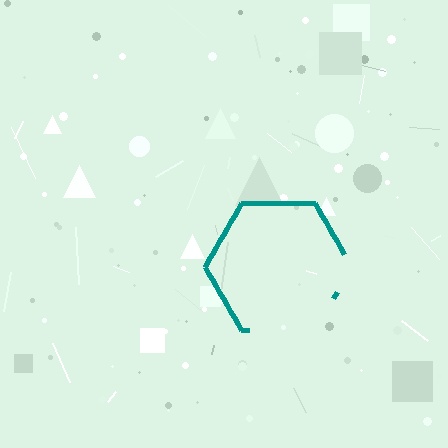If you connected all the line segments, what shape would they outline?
They would outline a hexagon.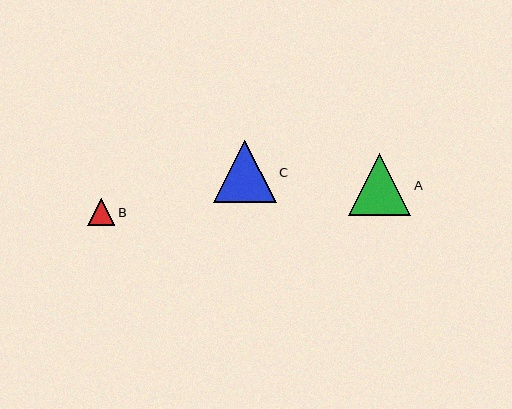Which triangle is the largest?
Triangle C is the largest with a size of approximately 63 pixels.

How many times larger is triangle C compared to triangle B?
Triangle C is approximately 2.3 times the size of triangle B.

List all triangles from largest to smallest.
From largest to smallest: C, A, B.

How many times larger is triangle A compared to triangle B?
Triangle A is approximately 2.3 times the size of triangle B.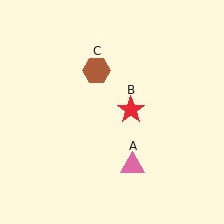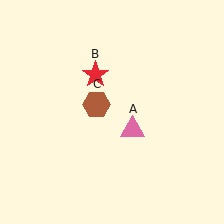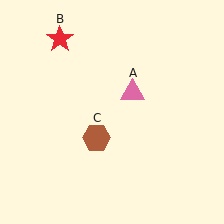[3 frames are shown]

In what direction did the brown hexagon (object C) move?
The brown hexagon (object C) moved down.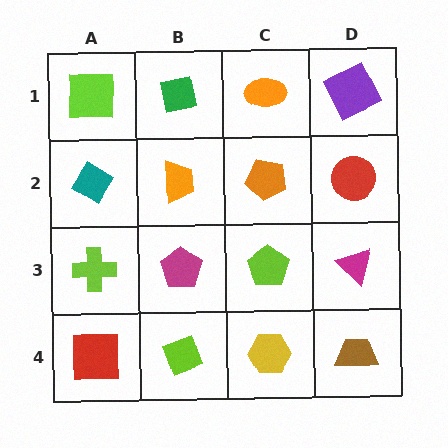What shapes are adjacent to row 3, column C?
An orange pentagon (row 2, column C), a yellow hexagon (row 4, column C), a magenta pentagon (row 3, column B), a magenta triangle (row 3, column D).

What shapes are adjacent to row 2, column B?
A green square (row 1, column B), a magenta pentagon (row 3, column B), a teal diamond (row 2, column A), an orange pentagon (row 2, column C).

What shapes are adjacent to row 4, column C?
A lime pentagon (row 3, column C), a lime diamond (row 4, column B), a brown trapezoid (row 4, column D).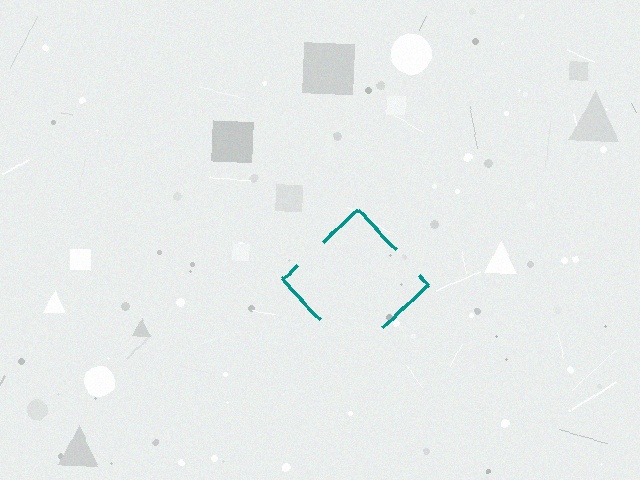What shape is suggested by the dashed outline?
The dashed outline suggests a diamond.